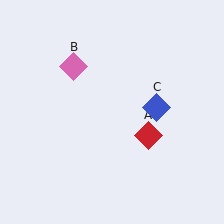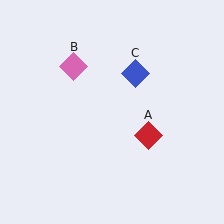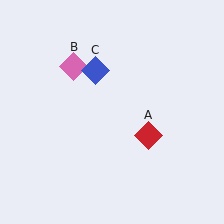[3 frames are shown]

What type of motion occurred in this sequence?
The blue diamond (object C) rotated counterclockwise around the center of the scene.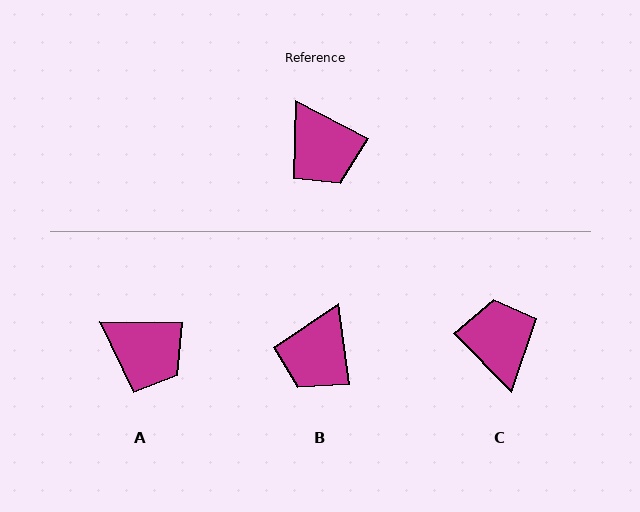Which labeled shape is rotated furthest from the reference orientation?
C, about 162 degrees away.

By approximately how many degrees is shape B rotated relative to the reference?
Approximately 55 degrees clockwise.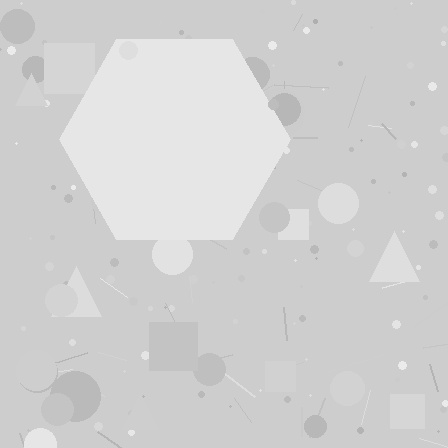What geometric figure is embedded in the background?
A hexagon is embedded in the background.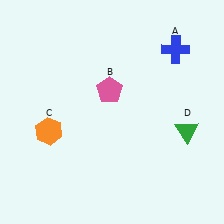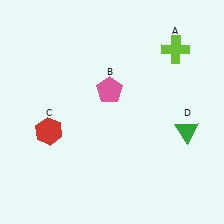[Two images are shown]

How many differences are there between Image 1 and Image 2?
There are 2 differences between the two images.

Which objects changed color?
A changed from blue to lime. C changed from orange to red.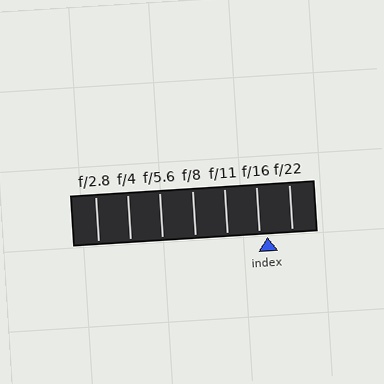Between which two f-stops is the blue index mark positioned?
The index mark is between f/16 and f/22.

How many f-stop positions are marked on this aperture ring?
There are 7 f-stop positions marked.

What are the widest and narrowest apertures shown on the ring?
The widest aperture shown is f/2.8 and the narrowest is f/22.